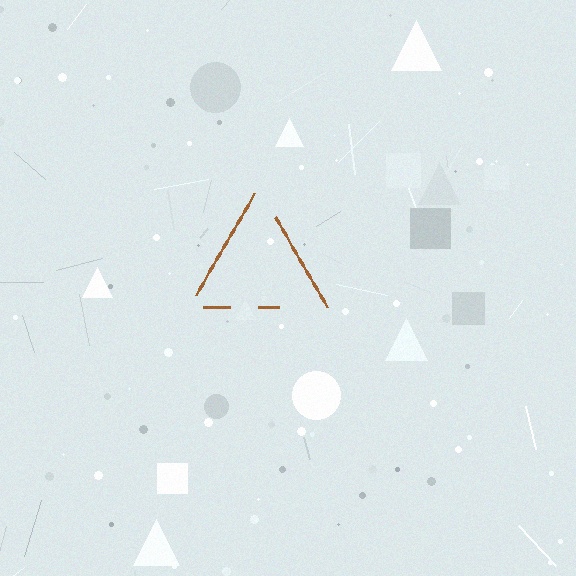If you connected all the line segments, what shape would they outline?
They would outline a triangle.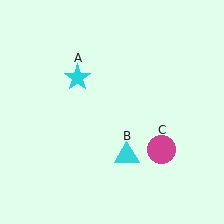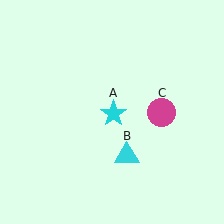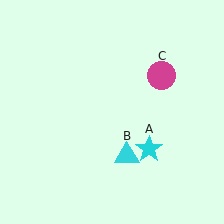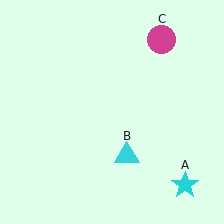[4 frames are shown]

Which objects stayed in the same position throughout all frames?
Cyan triangle (object B) remained stationary.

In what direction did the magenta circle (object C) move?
The magenta circle (object C) moved up.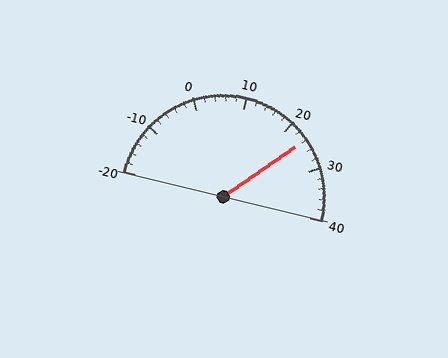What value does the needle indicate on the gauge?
The needle indicates approximately 24.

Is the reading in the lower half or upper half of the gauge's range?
The reading is in the upper half of the range (-20 to 40).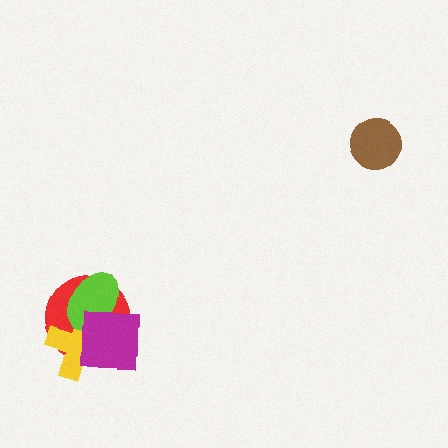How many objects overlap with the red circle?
3 objects overlap with the red circle.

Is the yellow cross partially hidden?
Yes, it is partially covered by another shape.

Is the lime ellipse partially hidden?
Yes, it is partially covered by another shape.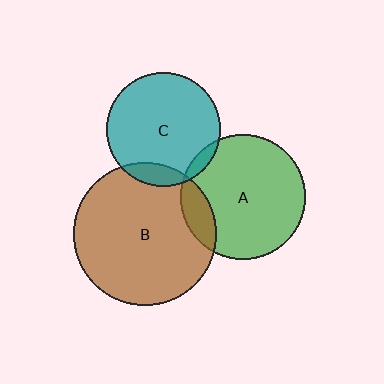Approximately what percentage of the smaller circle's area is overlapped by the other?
Approximately 10%.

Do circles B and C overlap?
Yes.